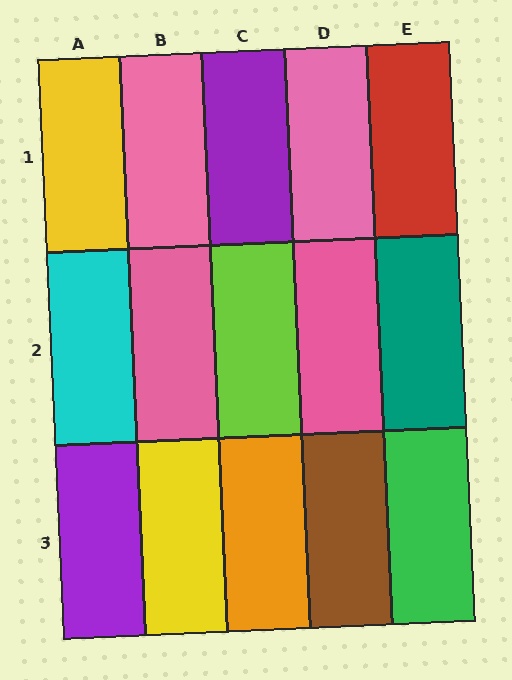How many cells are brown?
1 cell is brown.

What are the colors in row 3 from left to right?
Purple, yellow, orange, brown, green.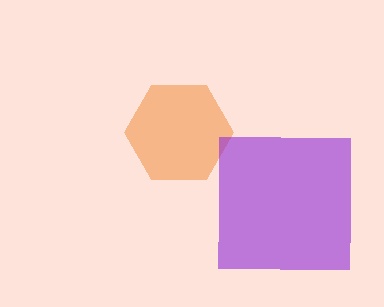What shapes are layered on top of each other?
The layered shapes are: an orange hexagon, a purple square.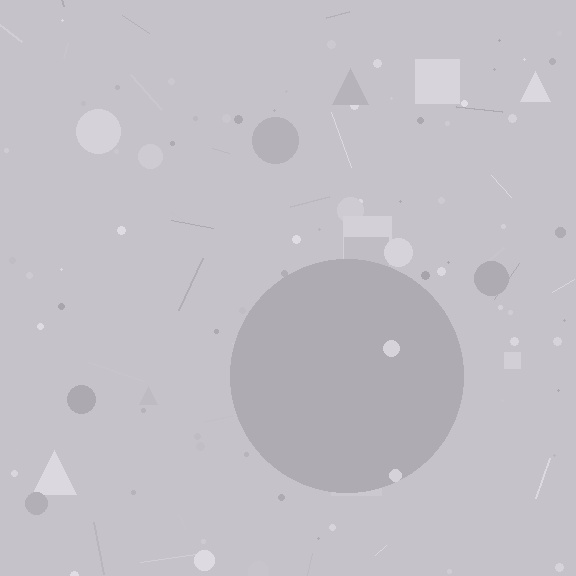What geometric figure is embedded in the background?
A circle is embedded in the background.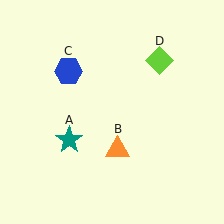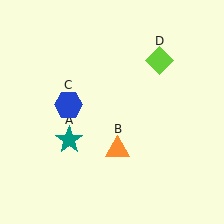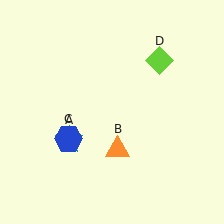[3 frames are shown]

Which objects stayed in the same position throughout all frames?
Teal star (object A) and orange triangle (object B) and lime diamond (object D) remained stationary.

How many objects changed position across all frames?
1 object changed position: blue hexagon (object C).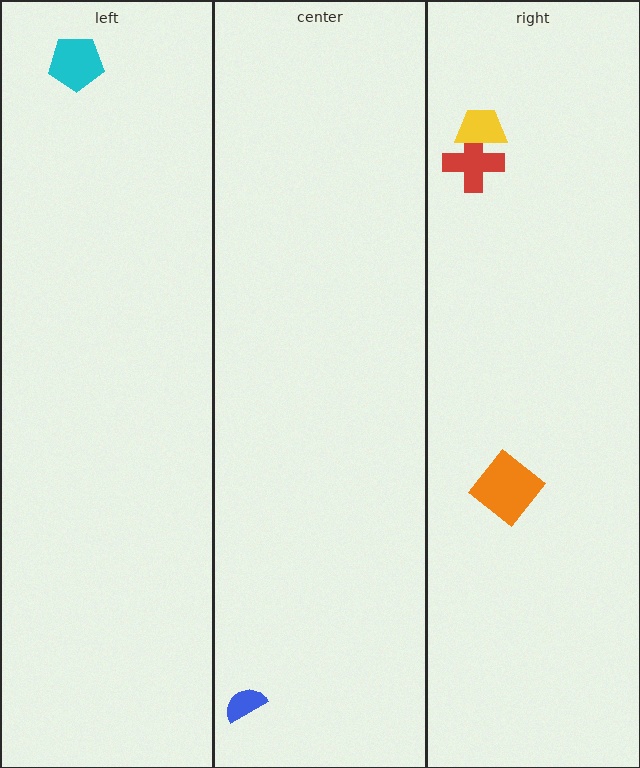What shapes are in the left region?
The cyan pentagon.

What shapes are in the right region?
The red cross, the yellow trapezoid, the orange diamond.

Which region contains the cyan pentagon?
The left region.